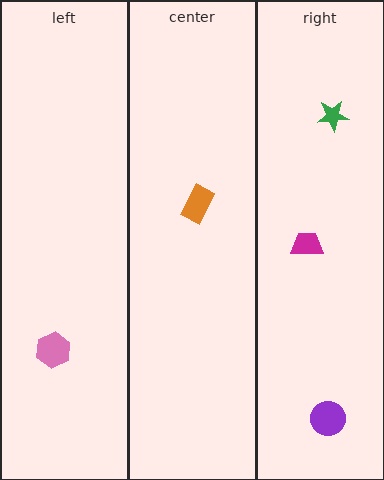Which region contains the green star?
The right region.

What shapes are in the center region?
The orange rectangle.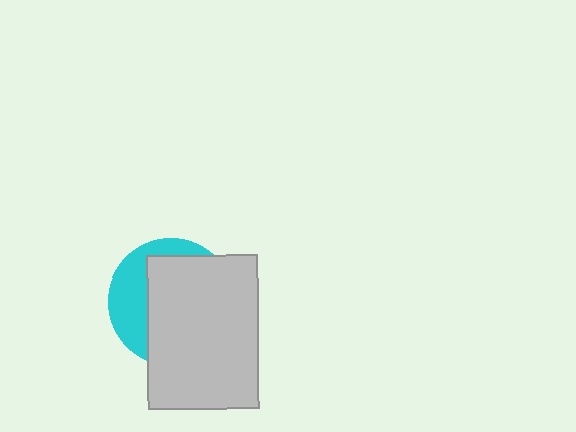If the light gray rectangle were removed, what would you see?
You would see the complete cyan circle.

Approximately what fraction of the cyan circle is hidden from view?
Roughly 68% of the cyan circle is hidden behind the light gray rectangle.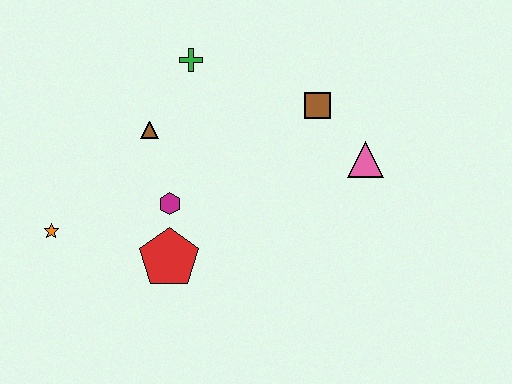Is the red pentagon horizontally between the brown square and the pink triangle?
No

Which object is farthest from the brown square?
The orange star is farthest from the brown square.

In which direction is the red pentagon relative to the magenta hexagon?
The red pentagon is below the magenta hexagon.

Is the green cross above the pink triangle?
Yes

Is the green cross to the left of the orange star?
No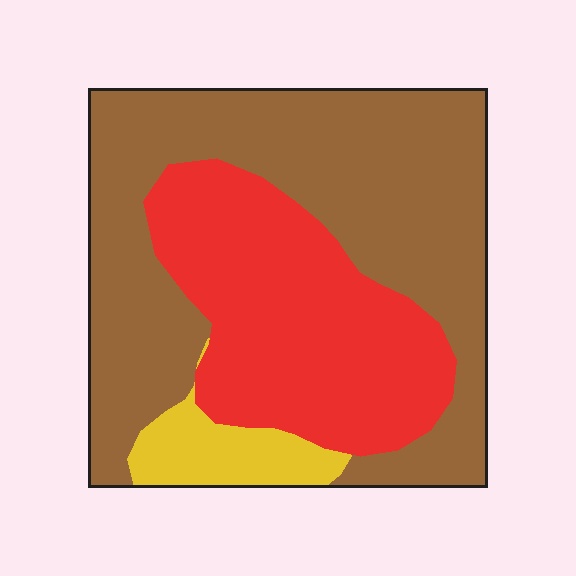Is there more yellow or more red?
Red.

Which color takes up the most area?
Brown, at roughly 55%.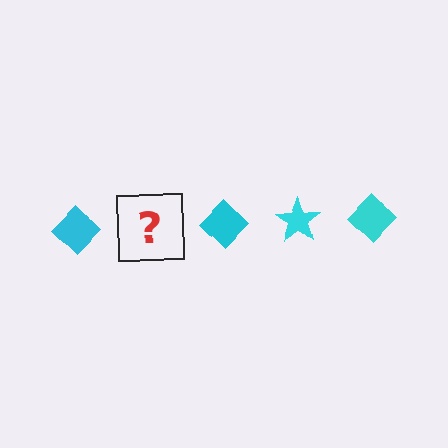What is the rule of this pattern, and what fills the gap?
The rule is that the pattern cycles through diamond, star shapes in cyan. The gap should be filled with a cyan star.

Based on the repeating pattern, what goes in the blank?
The blank should be a cyan star.